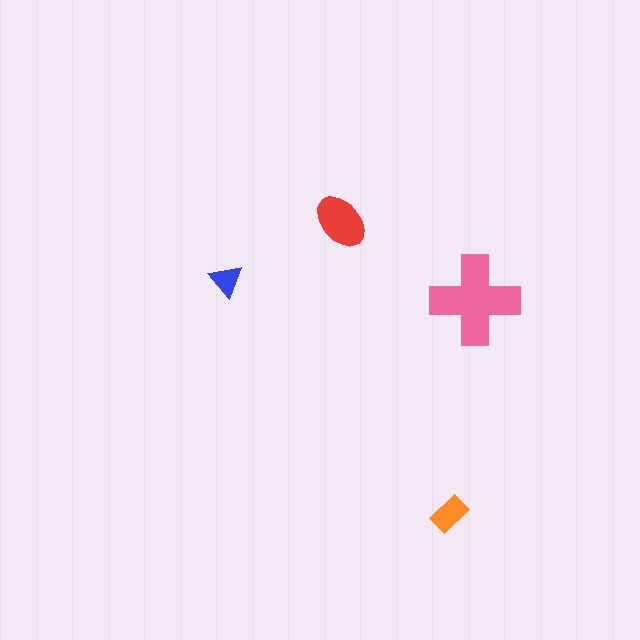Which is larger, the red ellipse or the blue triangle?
The red ellipse.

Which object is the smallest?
The blue triangle.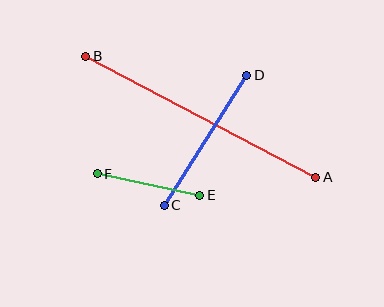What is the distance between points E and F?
The distance is approximately 104 pixels.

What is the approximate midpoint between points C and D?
The midpoint is at approximately (206, 140) pixels.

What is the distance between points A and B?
The distance is approximately 260 pixels.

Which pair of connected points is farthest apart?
Points A and B are farthest apart.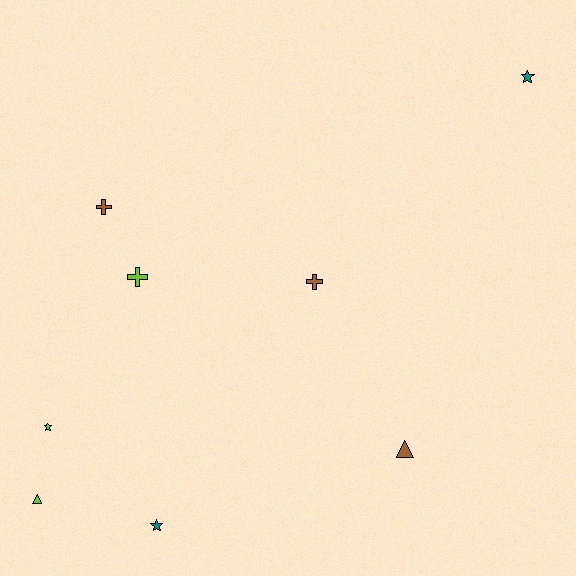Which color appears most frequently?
Lime, with 3 objects.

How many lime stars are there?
There is 1 lime star.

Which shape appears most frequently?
Star, with 3 objects.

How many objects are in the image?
There are 8 objects.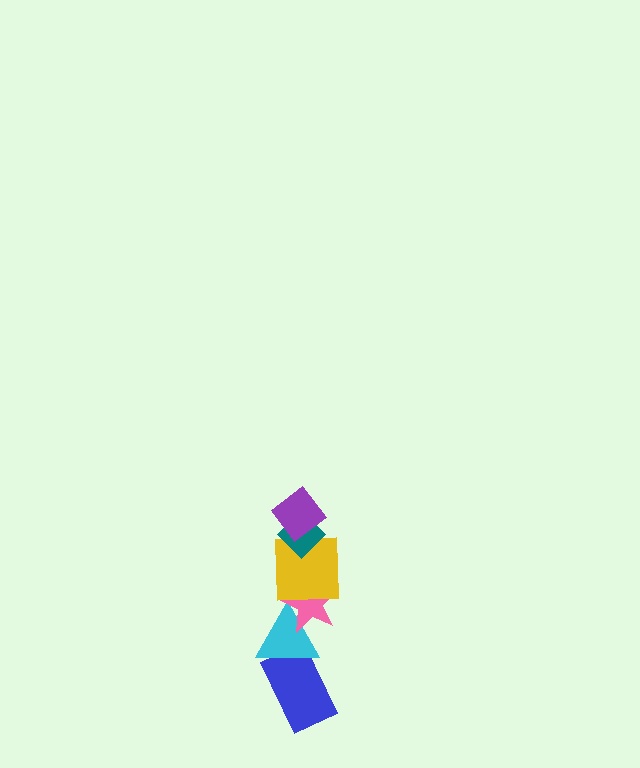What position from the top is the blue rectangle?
The blue rectangle is 6th from the top.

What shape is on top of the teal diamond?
The purple diamond is on top of the teal diamond.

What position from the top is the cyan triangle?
The cyan triangle is 5th from the top.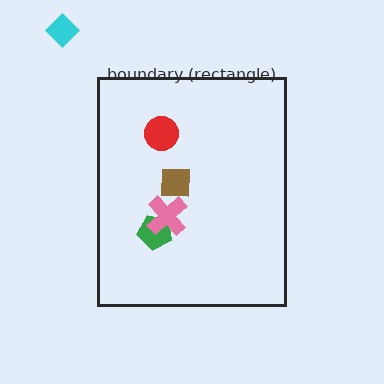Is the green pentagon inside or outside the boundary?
Inside.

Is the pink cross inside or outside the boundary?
Inside.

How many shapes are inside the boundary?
4 inside, 1 outside.